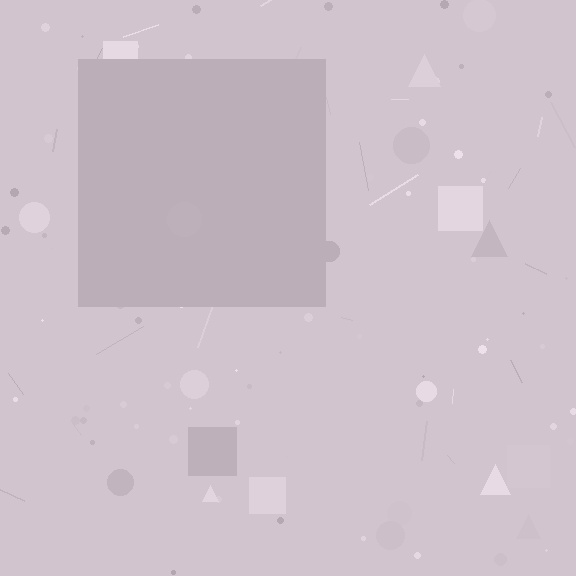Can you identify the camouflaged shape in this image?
The camouflaged shape is a square.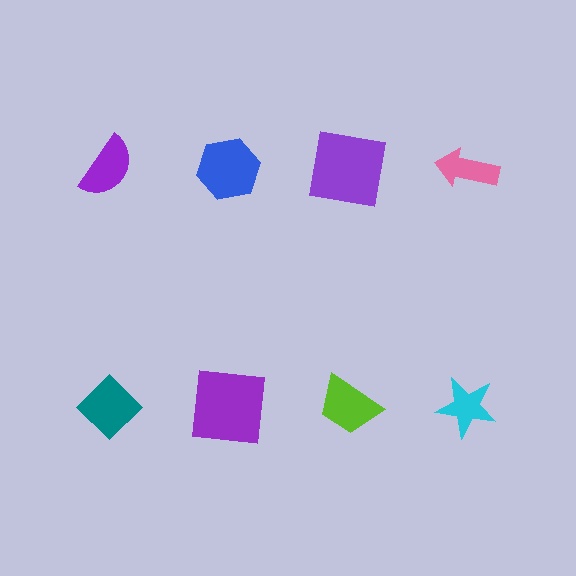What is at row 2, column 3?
A lime trapezoid.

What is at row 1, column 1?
A purple semicircle.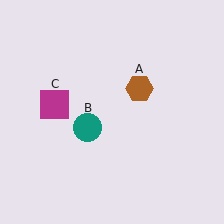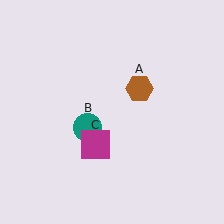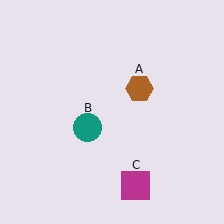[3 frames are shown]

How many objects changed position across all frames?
1 object changed position: magenta square (object C).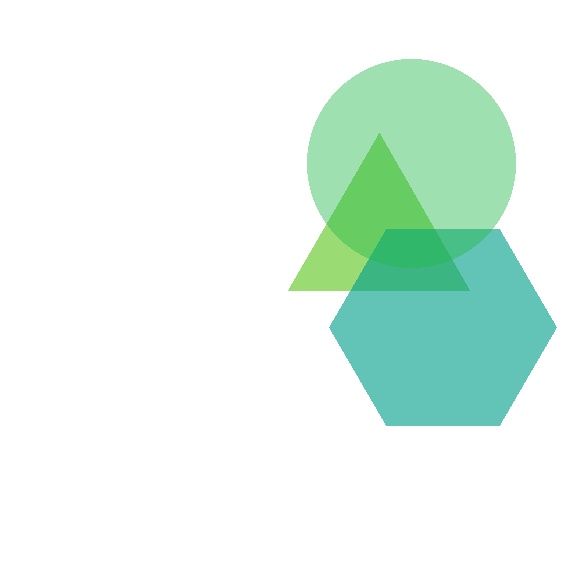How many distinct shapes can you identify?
There are 3 distinct shapes: a lime triangle, a teal hexagon, a green circle.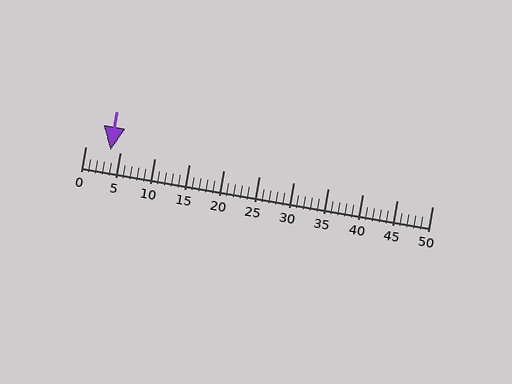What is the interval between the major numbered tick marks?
The major tick marks are spaced 5 units apart.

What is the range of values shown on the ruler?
The ruler shows values from 0 to 50.